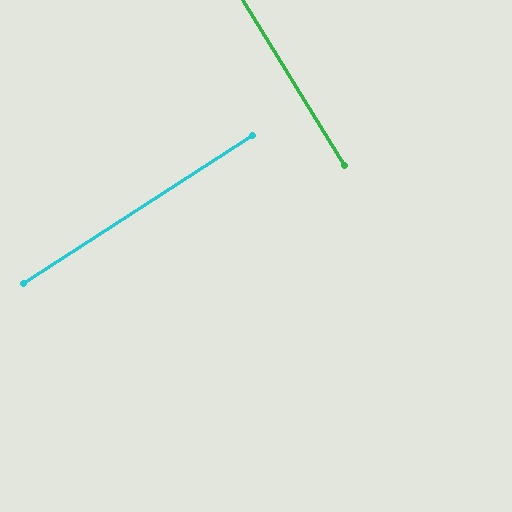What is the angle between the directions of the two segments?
Approximately 89 degrees.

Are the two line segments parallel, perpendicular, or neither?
Perpendicular — they meet at approximately 89°.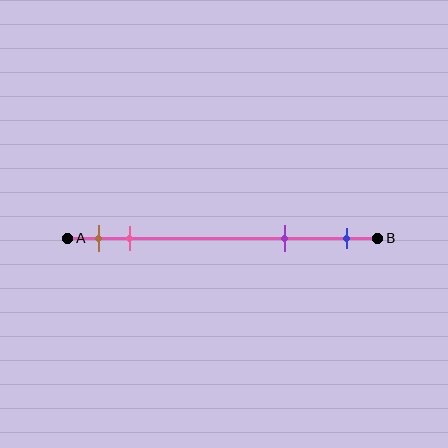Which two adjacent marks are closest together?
The brown and pink marks are the closest adjacent pair.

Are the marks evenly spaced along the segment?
No, the marks are not evenly spaced.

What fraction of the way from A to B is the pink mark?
The pink mark is approximately 20% (0.2) of the way from A to B.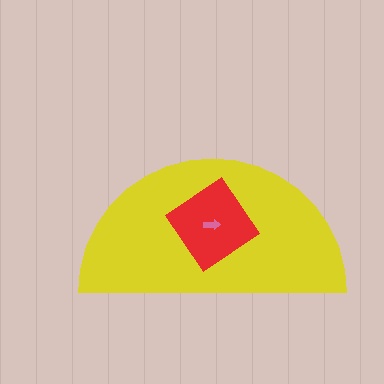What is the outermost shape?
The yellow semicircle.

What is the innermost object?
The pink arrow.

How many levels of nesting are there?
3.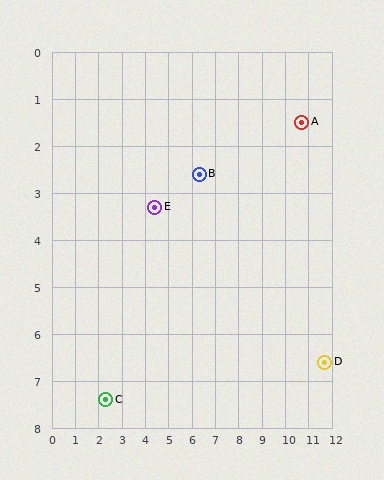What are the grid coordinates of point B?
Point B is at approximately (6.3, 2.6).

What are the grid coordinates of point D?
Point D is at approximately (11.7, 6.6).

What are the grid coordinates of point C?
Point C is at approximately (2.3, 7.4).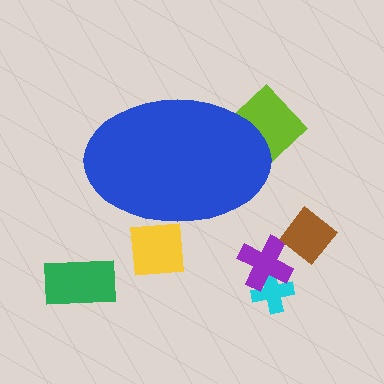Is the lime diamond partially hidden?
Yes, the lime diamond is partially hidden behind the blue ellipse.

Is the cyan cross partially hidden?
No, the cyan cross is fully visible.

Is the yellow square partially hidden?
Yes, the yellow square is partially hidden behind the blue ellipse.